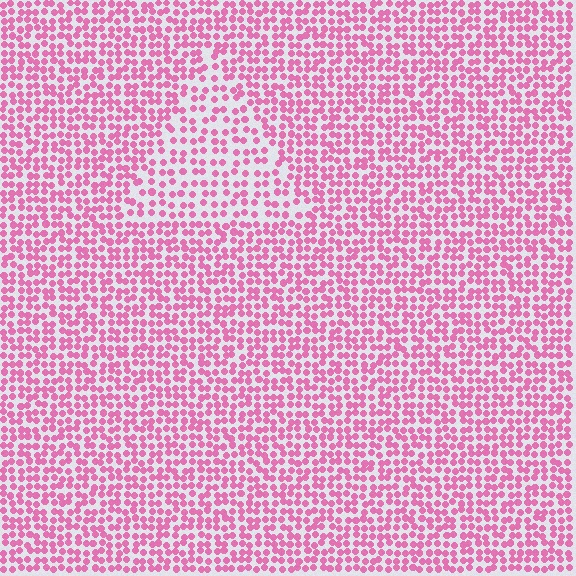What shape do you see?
I see a triangle.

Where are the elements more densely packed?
The elements are more densely packed outside the triangle boundary.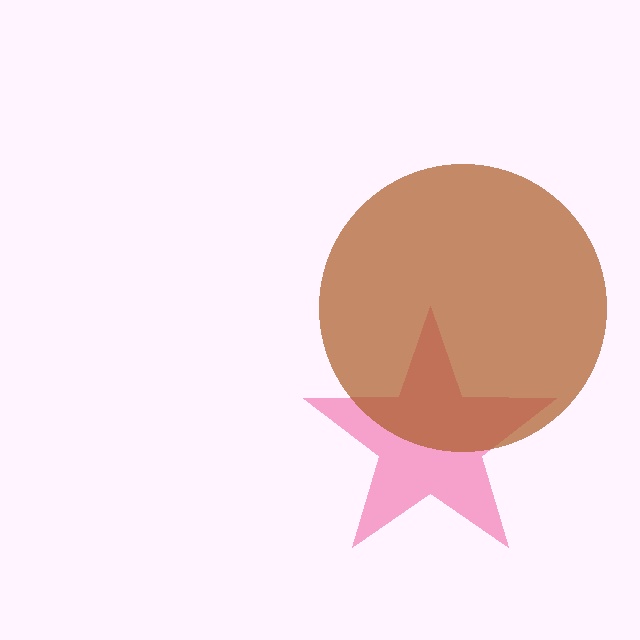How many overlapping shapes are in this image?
There are 2 overlapping shapes in the image.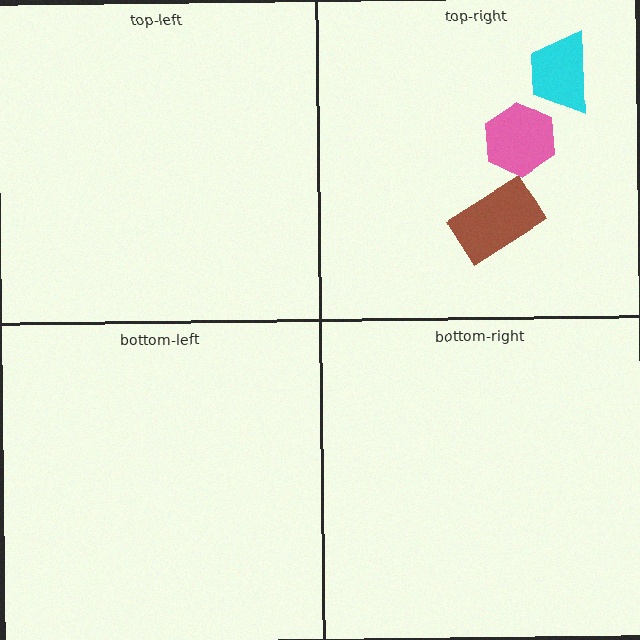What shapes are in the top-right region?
The brown rectangle, the cyan trapezoid, the pink hexagon.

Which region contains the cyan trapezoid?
The top-right region.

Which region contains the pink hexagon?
The top-right region.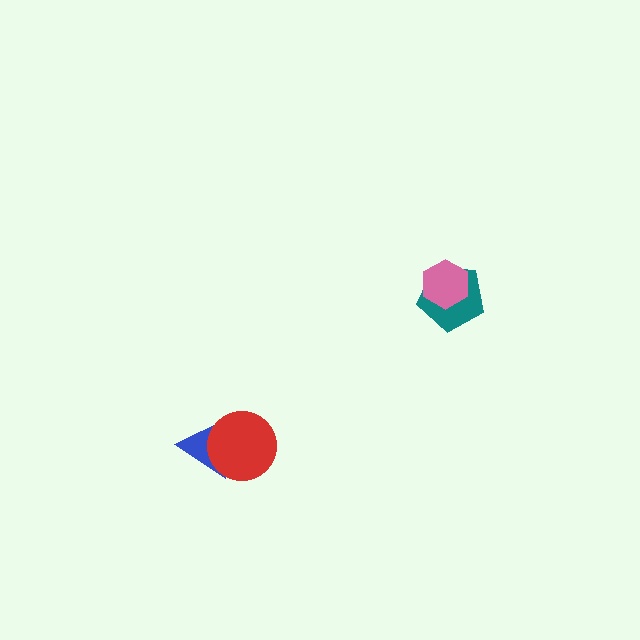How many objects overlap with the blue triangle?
1 object overlaps with the blue triangle.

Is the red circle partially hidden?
No, no other shape covers it.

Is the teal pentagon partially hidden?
Yes, it is partially covered by another shape.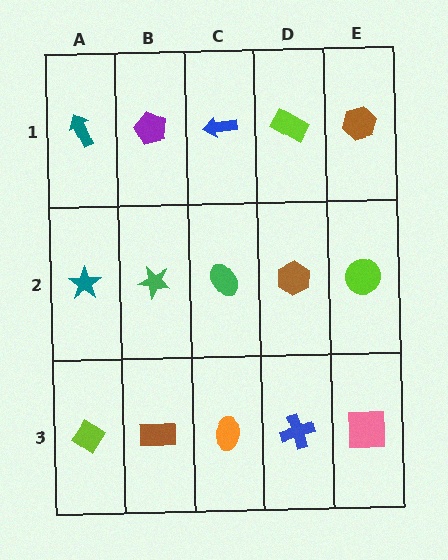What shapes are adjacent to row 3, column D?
A brown hexagon (row 2, column D), an orange ellipse (row 3, column C), a pink square (row 3, column E).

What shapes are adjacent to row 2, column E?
A brown hexagon (row 1, column E), a pink square (row 3, column E), a brown hexagon (row 2, column D).